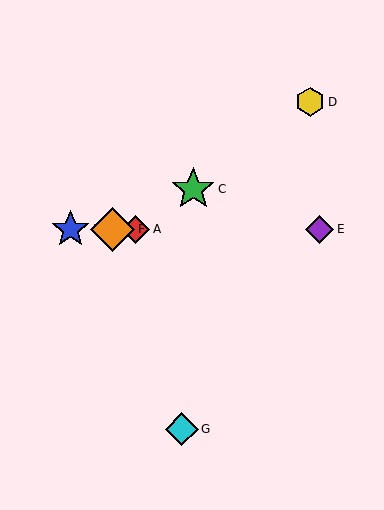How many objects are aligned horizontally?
4 objects (A, B, E, F) are aligned horizontally.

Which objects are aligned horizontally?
Objects A, B, E, F are aligned horizontally.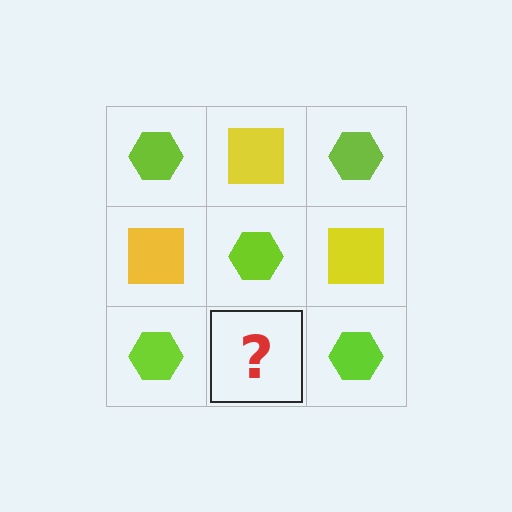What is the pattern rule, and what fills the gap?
The rule is that it alternates lime hexagon and yellow square in a checkerboard pattern. The gap should be filled with a yellow square.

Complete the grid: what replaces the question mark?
The question mark should be replaced with a yellow square.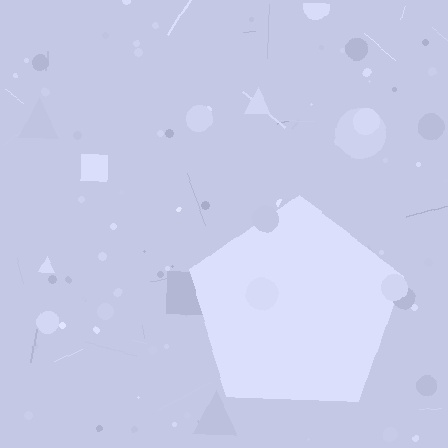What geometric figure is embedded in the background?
A pentagon is embedded in the background.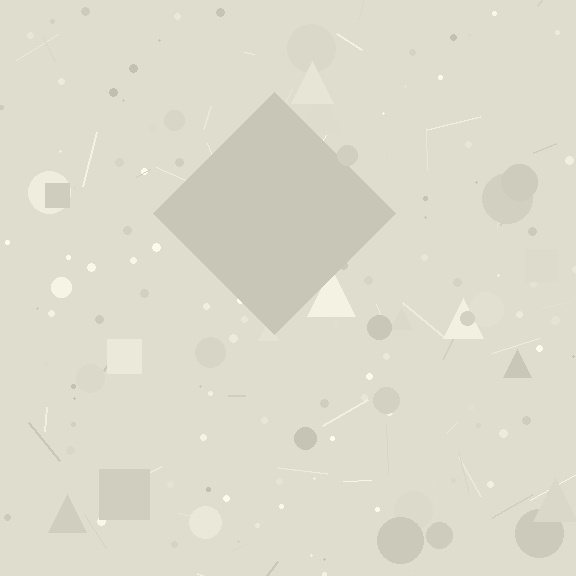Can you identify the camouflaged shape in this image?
The camouflaged shape is a diamond.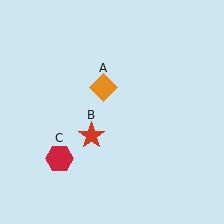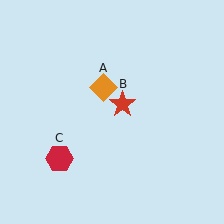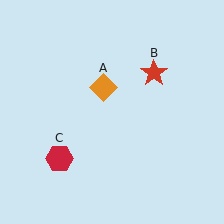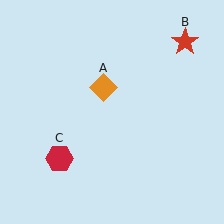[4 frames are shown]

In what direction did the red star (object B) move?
The red star (object B) moved up and to the right.